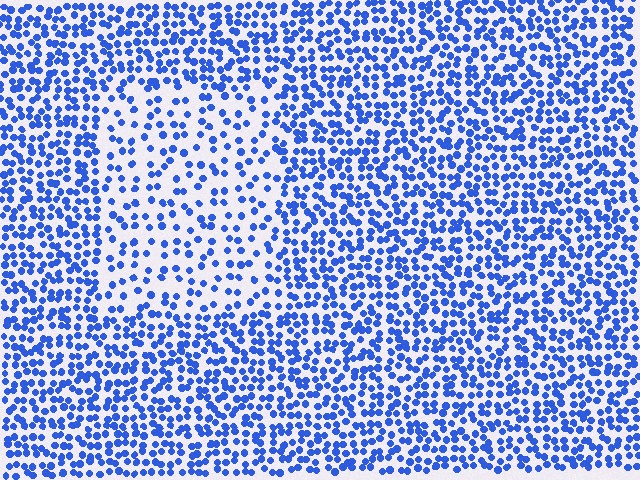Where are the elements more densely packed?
The elements are more densely packed outside the rectangle boundary.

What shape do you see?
I see a rectangle.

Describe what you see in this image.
The image contains small blue elements arranged at two different densities. A rectangle-shaped region is visible where the elements are less densely packed than the surrounding area.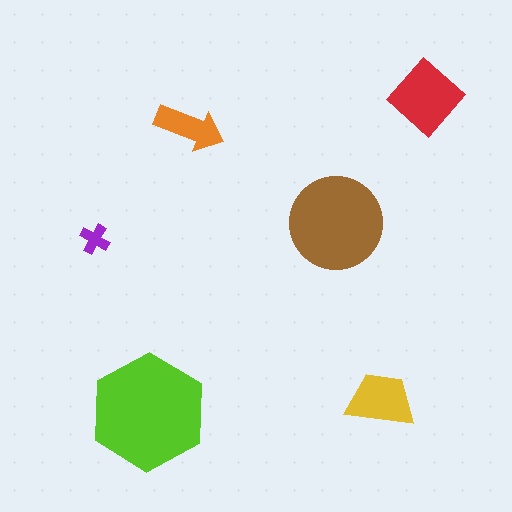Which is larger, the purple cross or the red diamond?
The red diamond.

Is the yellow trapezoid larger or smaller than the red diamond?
Smaller.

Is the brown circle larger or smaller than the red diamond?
Larger.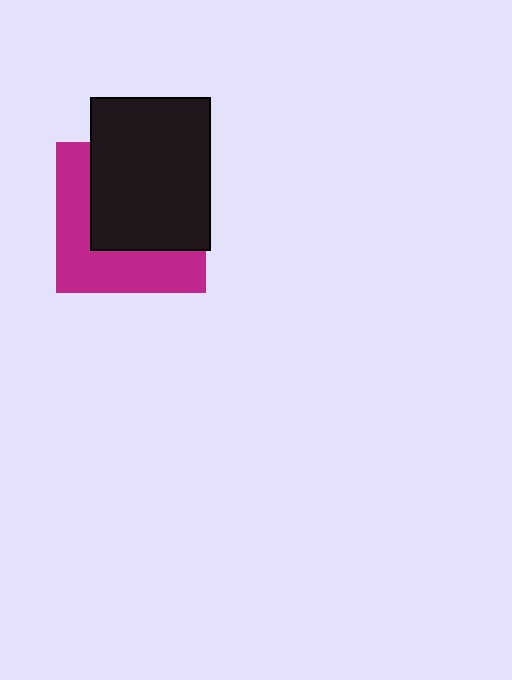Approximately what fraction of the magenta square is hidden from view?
Roughly 56% of the magenta square is hidden behind the black rectangle.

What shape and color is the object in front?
The object in front is a black rectangle.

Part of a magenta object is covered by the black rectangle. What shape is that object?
It is a square.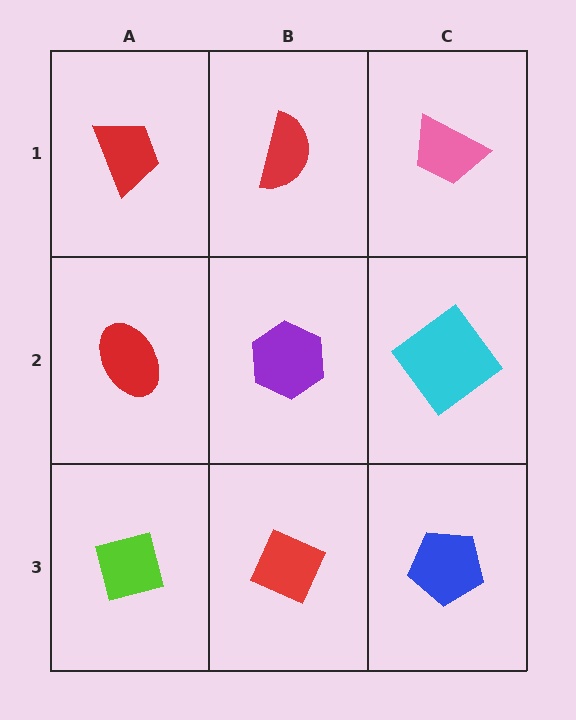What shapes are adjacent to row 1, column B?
A purple hexagon (row 2, column B), a red trapezoid (row 1, column A), a pink trapezoid (row 1, column C).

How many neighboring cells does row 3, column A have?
2.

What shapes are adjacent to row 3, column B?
A purple hexagon (row 2, column B), a lime square (row 3, column A), a blue pentagon (row 3, column C).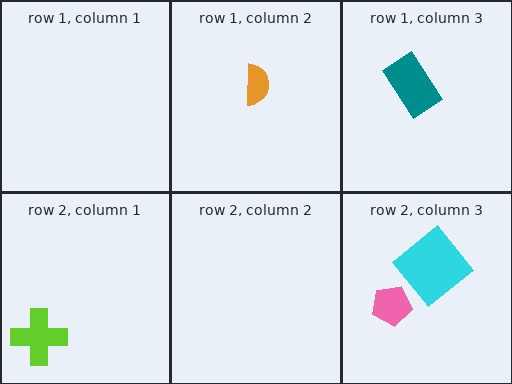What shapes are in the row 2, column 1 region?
The lime cross.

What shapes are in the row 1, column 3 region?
The teal rectangle.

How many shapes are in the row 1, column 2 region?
1.